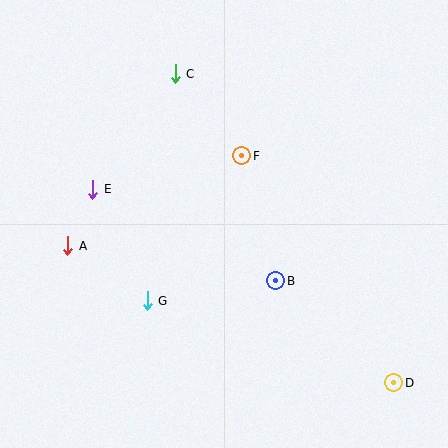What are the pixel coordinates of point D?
Point D is at (394, 383).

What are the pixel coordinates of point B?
Point B is at (276, 281).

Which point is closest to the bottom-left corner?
Point G is closest to the bottom-left corner.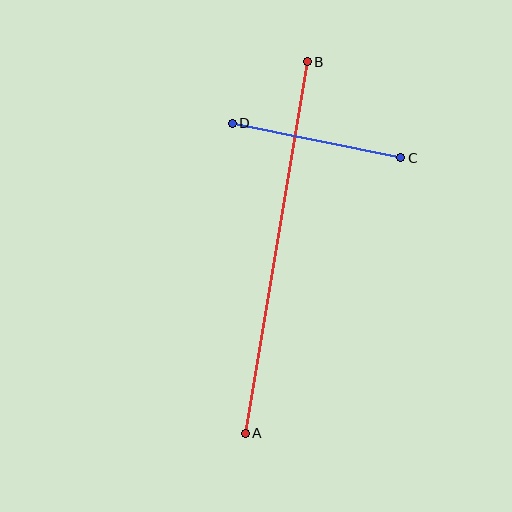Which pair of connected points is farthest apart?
Points A and B are farthest apart.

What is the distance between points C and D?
The distance is approximately 172 pixels.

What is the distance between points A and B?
The distance is approximately 377 pixels.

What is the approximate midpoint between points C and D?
The midpoint is at approximately (316, 141) pixels.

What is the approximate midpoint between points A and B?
The midpoint is at approximately (276, 247) pixels.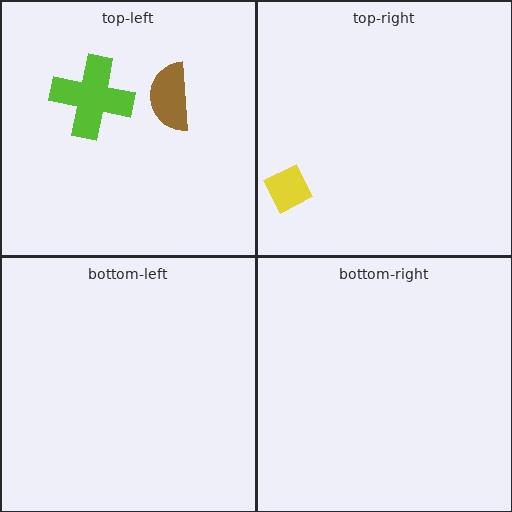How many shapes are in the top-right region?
1.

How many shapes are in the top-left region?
2.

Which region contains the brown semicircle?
The top-left region.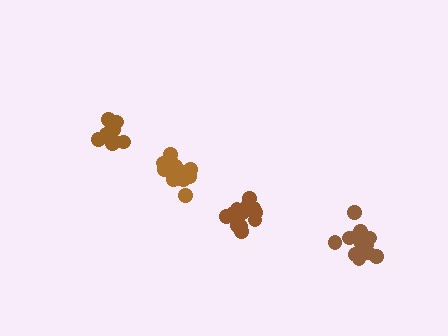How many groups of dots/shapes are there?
There are 4 groups.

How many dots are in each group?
Group 1: 15 dots, Group 2: 13 dots, Group 3: 12 dots, Group 4: 12 dots (52 total).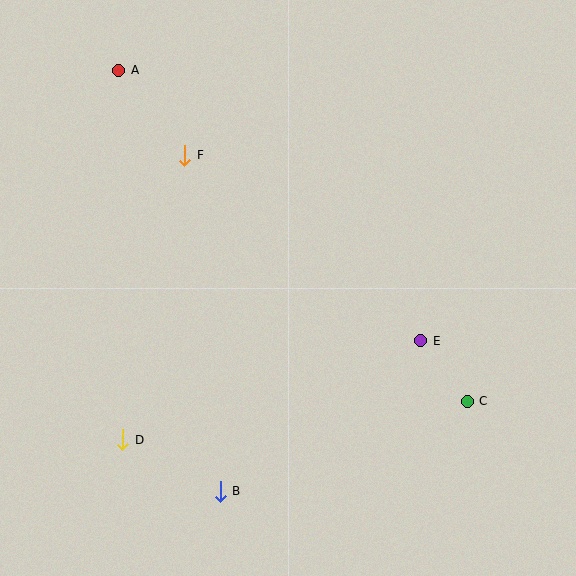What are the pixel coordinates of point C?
Point C is at (467, 401).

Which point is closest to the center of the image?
Point E at (420, 341) is closest to the center.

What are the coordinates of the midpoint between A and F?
The midpoint between A and F is at (152, 113).